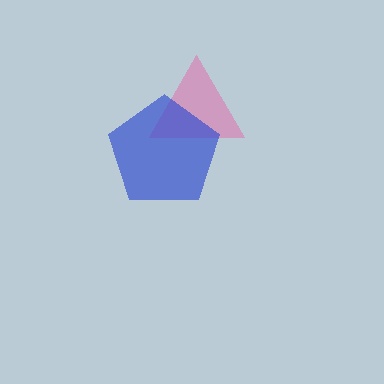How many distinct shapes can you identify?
There are 2 distinct shapes: a pink triangle, a blue pentagon.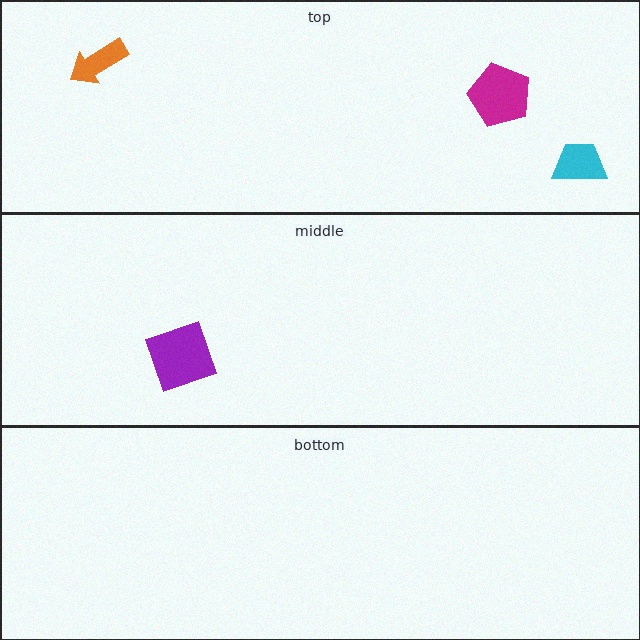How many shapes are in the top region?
3.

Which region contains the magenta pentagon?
The top region.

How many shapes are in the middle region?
1.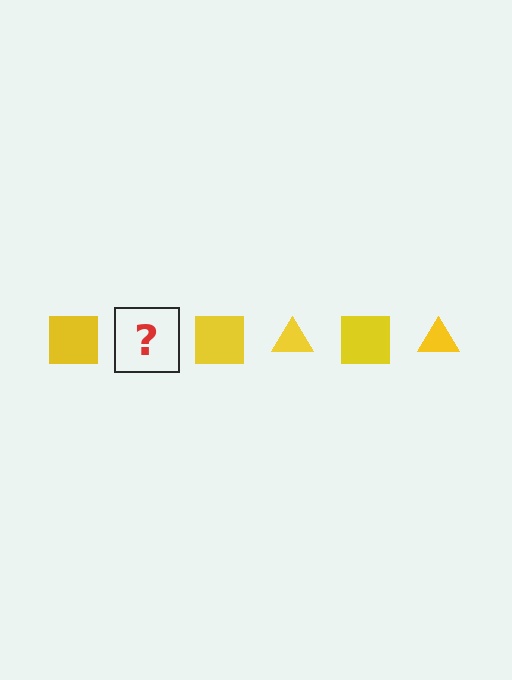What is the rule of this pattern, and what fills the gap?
The rule is that the pattern cycles through square, triangle shapes in yellow. The gap should be filled with a yellow triangle.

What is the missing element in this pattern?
The missing element is a yellow triangle.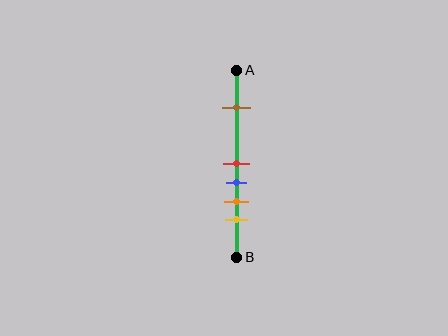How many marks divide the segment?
There are 5 marks dividing the segment.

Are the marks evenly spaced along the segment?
No, the marks are not evenly spaced.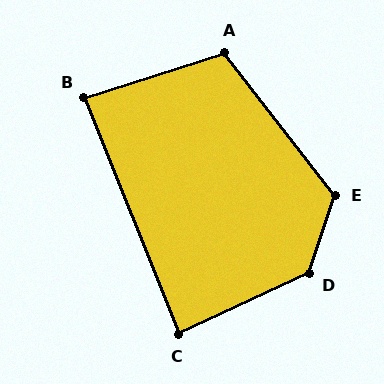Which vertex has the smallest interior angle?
B, at approximately 86 degrees.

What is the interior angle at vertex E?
Approximately 124 degrees (obtuse).